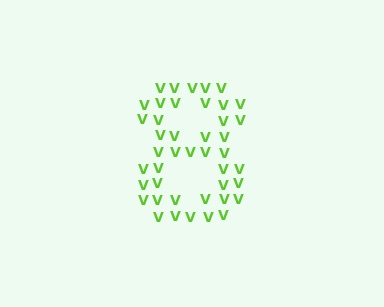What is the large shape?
The large shape is the digit 8.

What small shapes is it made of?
It is made of small letter V's.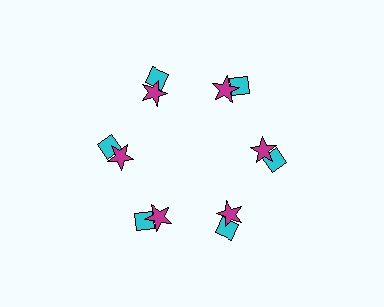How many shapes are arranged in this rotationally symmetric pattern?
There are 12 shapes, arranged in 6 groups of 2.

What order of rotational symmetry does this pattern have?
This pattern has 6-fold rotational symmetry.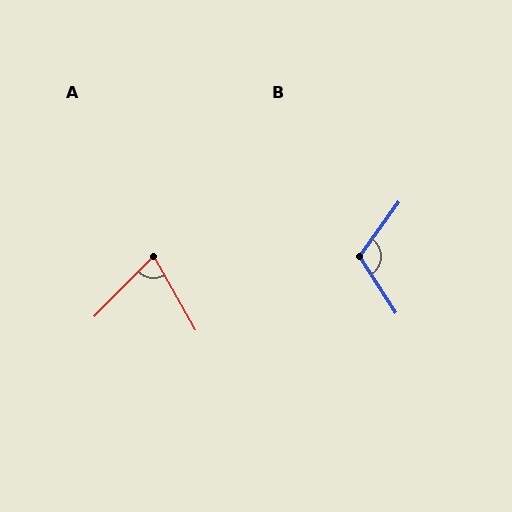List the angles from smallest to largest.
A (74°), B (112°).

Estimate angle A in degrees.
Approximately 74 degrees.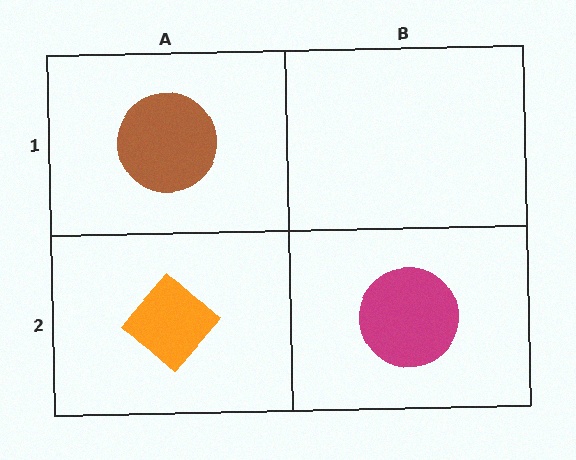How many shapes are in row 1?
1 shape.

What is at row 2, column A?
An orange diamond.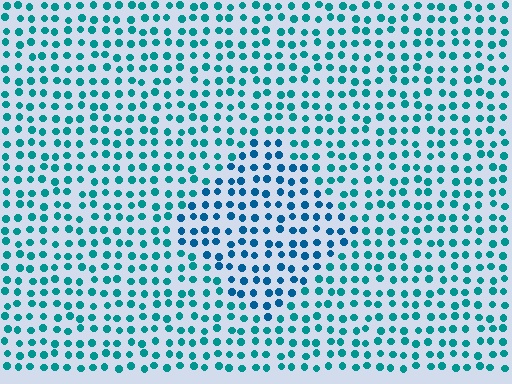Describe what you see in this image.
The image is filled with small teal elements in a uniform arrangement. A diamond-shaped region is visible where the elements are tinted to a slightly different hue, forming a subtle color boundary.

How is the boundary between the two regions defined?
The boundary is defined purely by a slight shift in hue (about 24 degrees). Spacing, size, and orientation are identical on both sides.